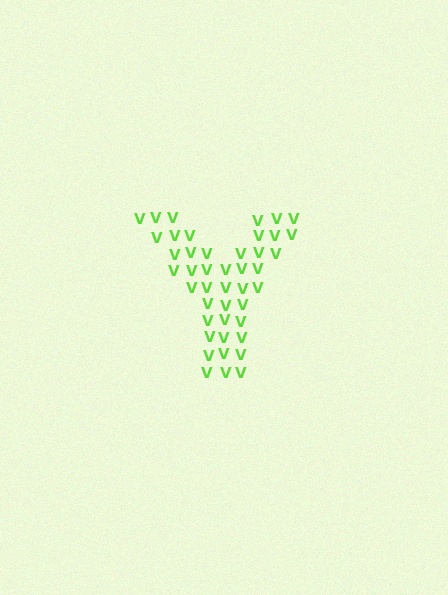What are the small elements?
The small elements are letter V's.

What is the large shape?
The large shape is the letter Y.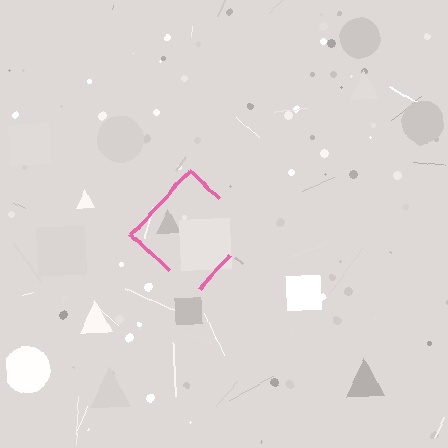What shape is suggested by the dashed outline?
The dashed outline suggests a diamond.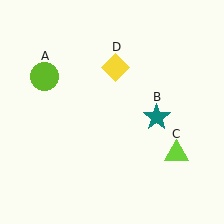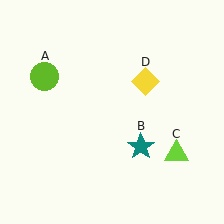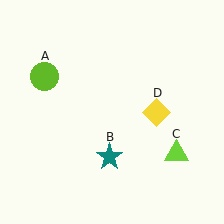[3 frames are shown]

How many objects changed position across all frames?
2 objects changed position: teal star (object B), yellow diamond (object D).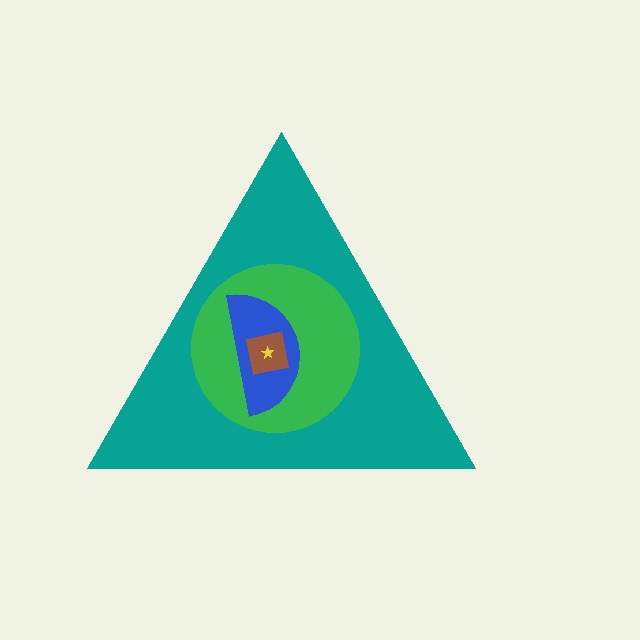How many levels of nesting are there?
5.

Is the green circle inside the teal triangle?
Yes.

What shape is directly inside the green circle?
The blue semicircle.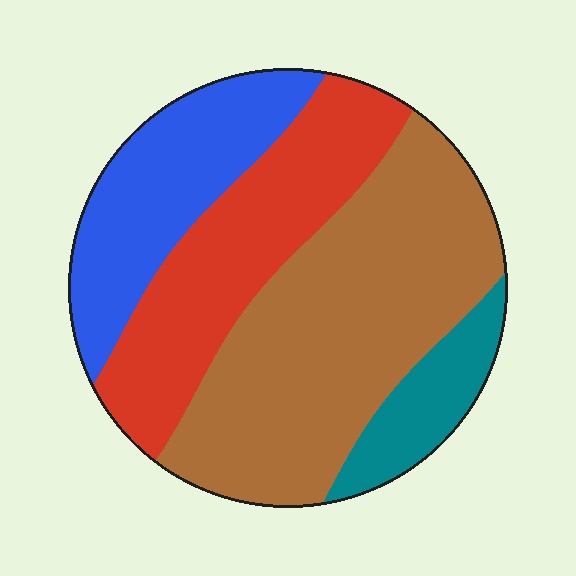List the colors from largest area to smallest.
From largest to smallest: brown, red, blue, teal.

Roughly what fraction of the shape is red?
Red takes up about one quarter (1/4) of the shape.